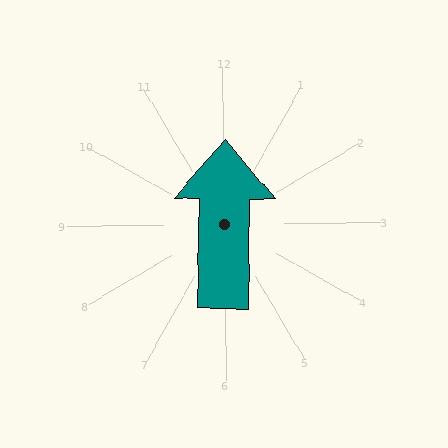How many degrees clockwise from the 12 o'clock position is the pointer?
Approximately 1 degrees.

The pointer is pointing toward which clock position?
Roughly 12 o'clock.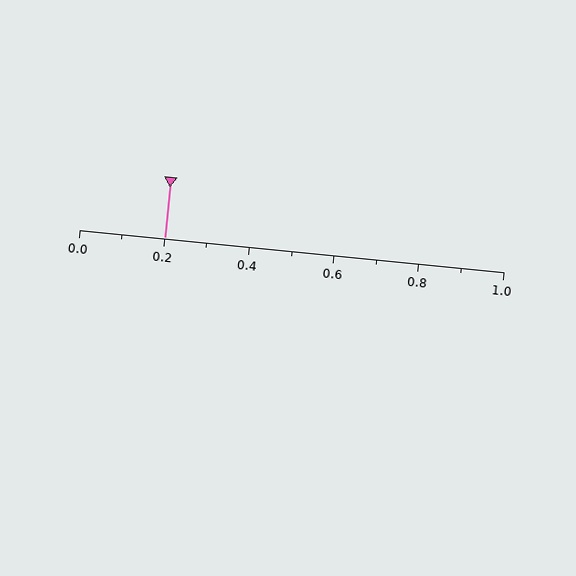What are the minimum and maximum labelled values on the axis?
The axis runs from 0.0 to 1.0.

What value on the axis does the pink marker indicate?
The marker indicates approximately 0.2.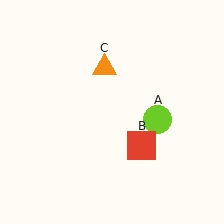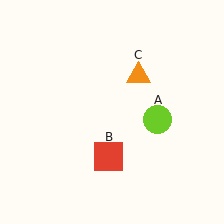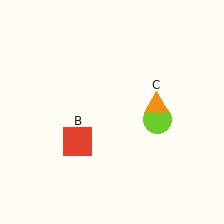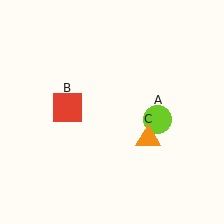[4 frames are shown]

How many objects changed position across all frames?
2 objects changed position: red square (object B), orange triangle (object C).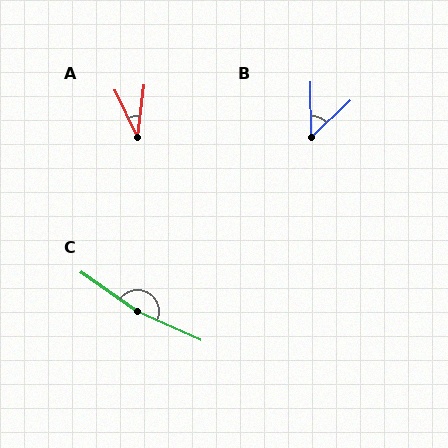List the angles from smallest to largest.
A (33°), B (47°), C (169°).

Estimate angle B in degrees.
Approximately 47 degrees.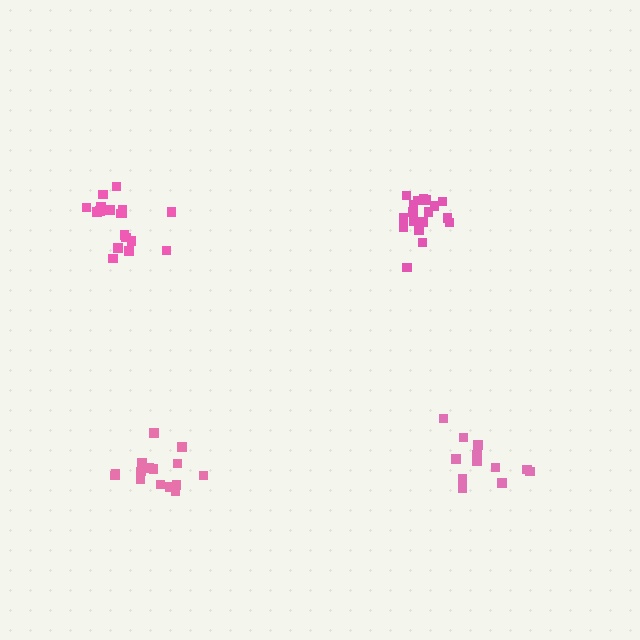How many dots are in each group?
Group 1: 12 dots, Group 2: 18 dots, Group 3: 18 dots, Group 4: 15 dots (63 total).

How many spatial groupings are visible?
There are 4 spatial groupings.